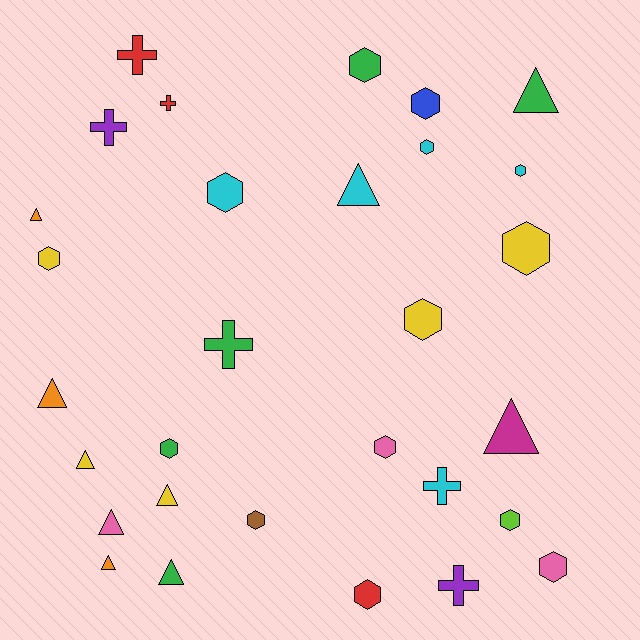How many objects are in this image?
There are 30 objects.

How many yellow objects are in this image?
There are 5 yellow objects.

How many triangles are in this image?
There are 10 triangles.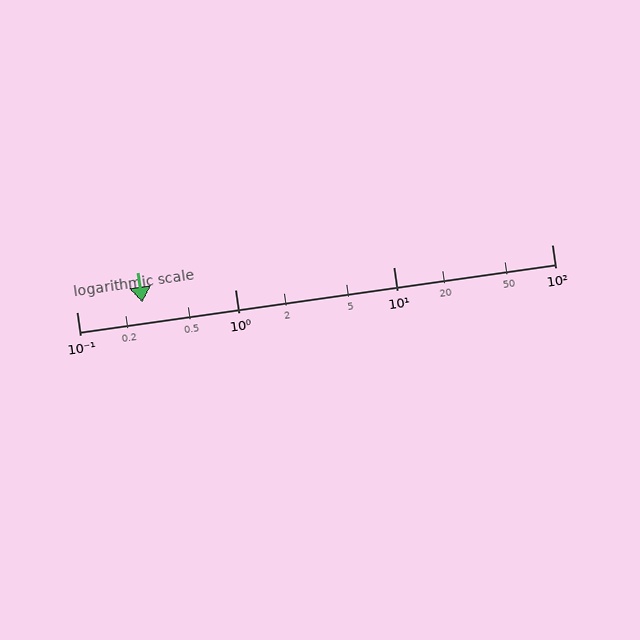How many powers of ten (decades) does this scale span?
The scale spans 3 decades, from 0.1 to 100.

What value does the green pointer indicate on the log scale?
The pointer indicates approximately 0.26.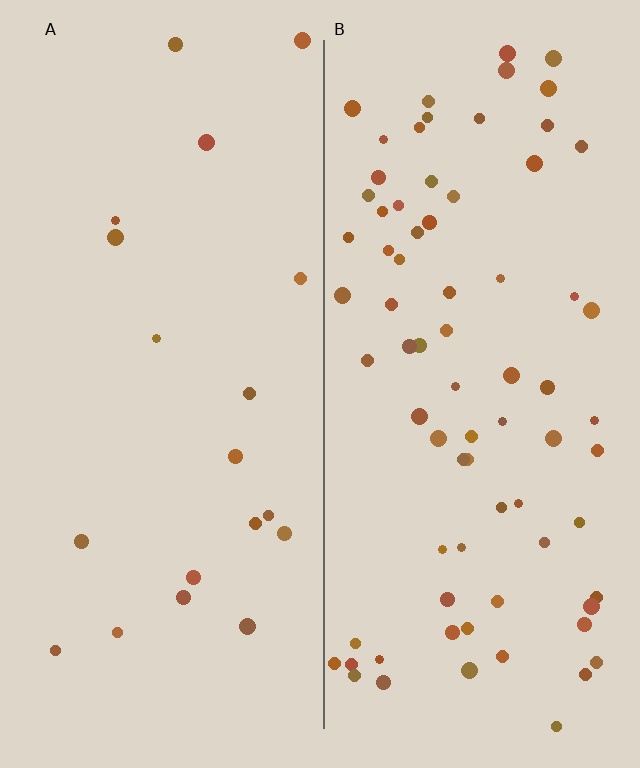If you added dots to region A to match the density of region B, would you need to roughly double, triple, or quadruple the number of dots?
Approximately quadruple.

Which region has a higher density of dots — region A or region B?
B (the right).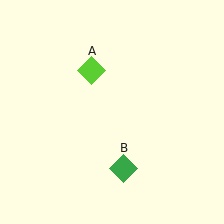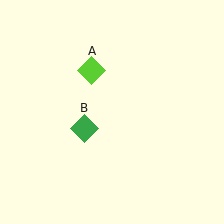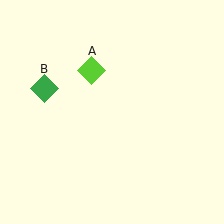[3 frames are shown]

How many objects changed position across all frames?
1 object changed position: green diamond (object B).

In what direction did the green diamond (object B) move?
The green diamond (object B) moved up and to the left.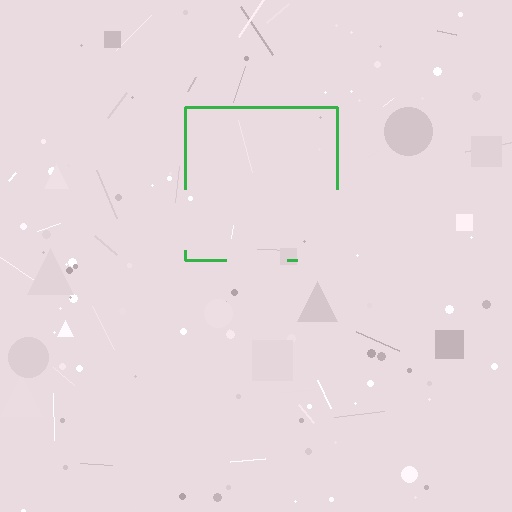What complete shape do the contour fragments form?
The contour fragments form a square.